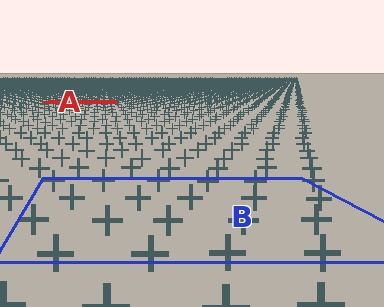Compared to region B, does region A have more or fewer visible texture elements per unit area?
Region A has more texture elements per unit area — they are packed more densely because it is farther away.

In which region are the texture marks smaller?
The texture marks are smaller in region A, because it is farther away.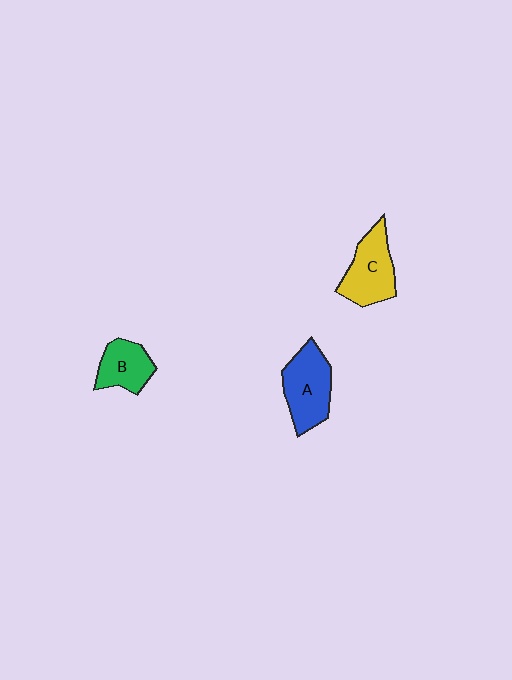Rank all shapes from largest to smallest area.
From largest to smallest: A (blue), C (yellow), B (green).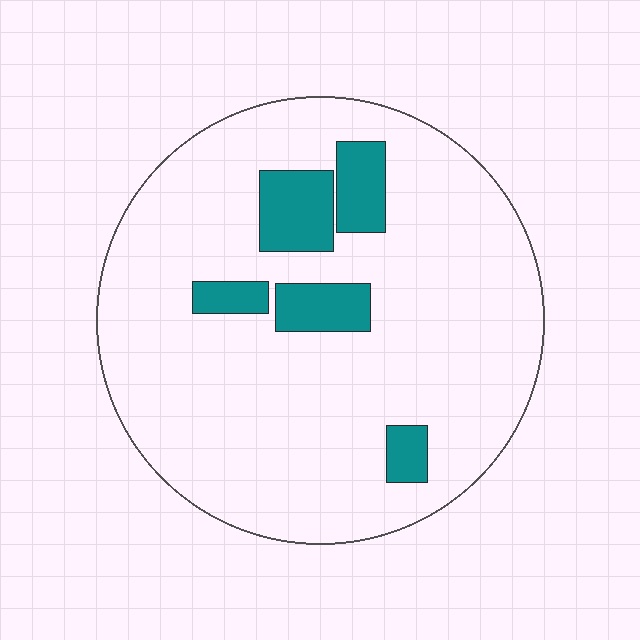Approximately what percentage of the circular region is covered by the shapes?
Approximately 15%.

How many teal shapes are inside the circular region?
5.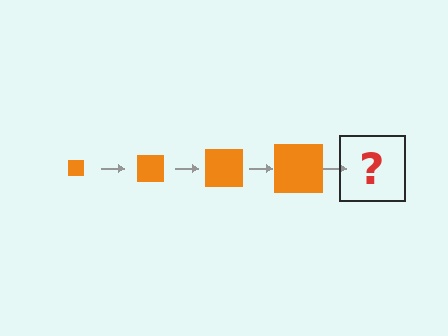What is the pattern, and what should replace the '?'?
The pattern is that the square gets progressively larger each step. The '?' should be an orange square, larger than the previous one.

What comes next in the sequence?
The next element should be an orange square, larger than the previous one.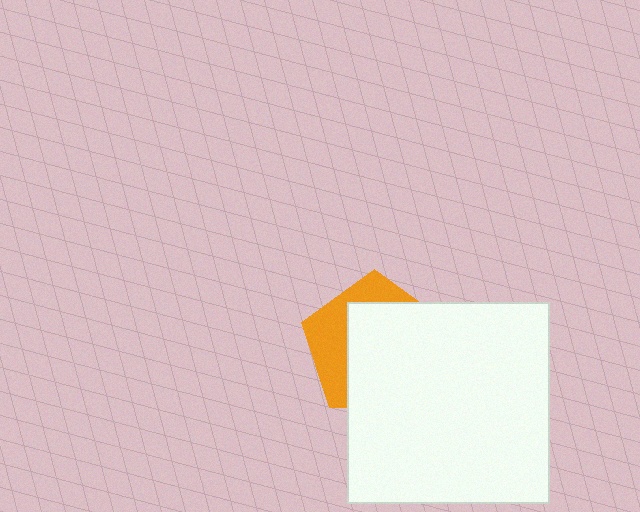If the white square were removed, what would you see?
You would see the complete orange pentagon.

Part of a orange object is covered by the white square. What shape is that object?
It is a pentagon.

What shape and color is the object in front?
The object in front is a white square.